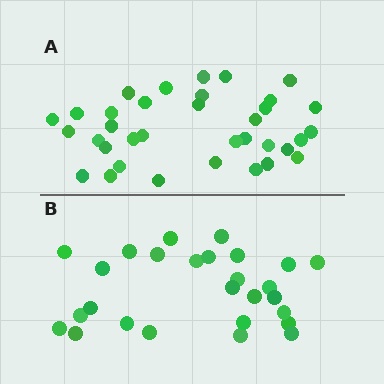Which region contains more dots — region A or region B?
Region A (the top region) has more dots.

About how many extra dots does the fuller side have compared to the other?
Region A has roughly 8 or so more dots than region B.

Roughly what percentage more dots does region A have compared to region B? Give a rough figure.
About 30% more.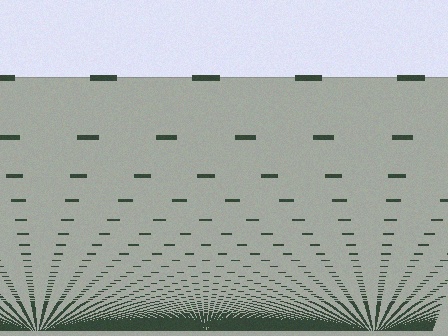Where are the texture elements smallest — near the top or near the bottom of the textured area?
Near the bottom.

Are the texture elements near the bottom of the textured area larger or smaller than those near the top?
Smaller. The gradient is inverted — elements near the bottom are smaller and denser.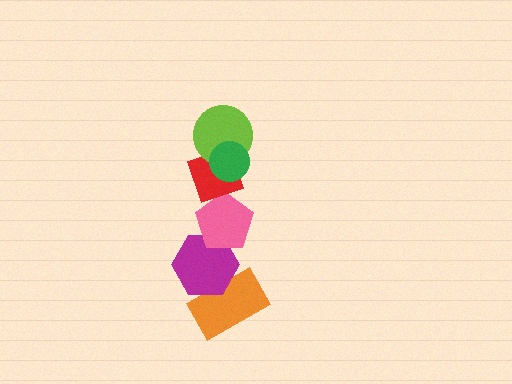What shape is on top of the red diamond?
The lime circle is on top of the red diamond.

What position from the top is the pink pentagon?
The pink pentagon is 4th from the top.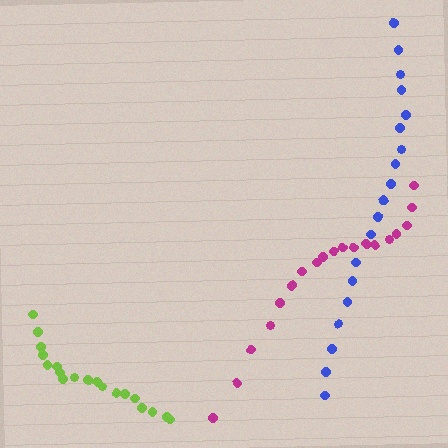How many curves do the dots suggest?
There are 3 distinct paths.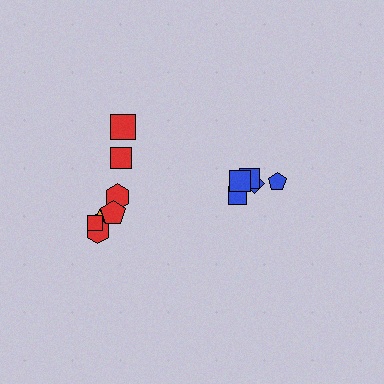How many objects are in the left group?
There are 7 objects.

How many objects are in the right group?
There are 5 objects.